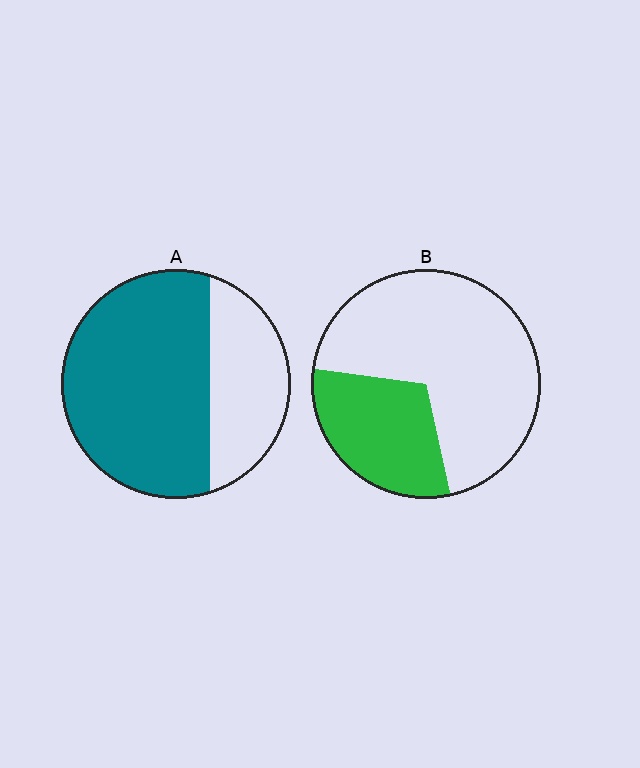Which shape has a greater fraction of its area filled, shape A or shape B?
Shape A.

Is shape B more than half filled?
No.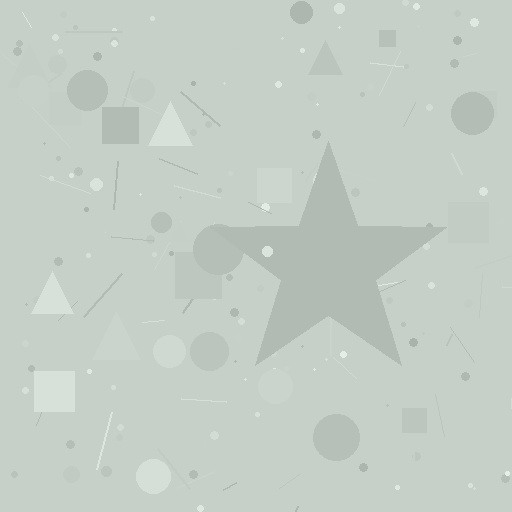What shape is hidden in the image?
A star is hidden in the image.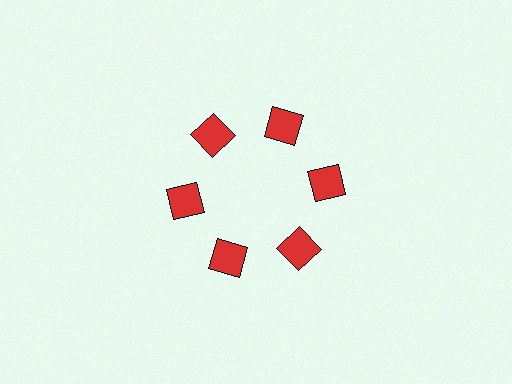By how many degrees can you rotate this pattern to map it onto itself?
The pattern maps onto itself every 60 degrees of rotation.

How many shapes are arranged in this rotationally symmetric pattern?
There are 6 shapes, arranged in 6 groups of 1.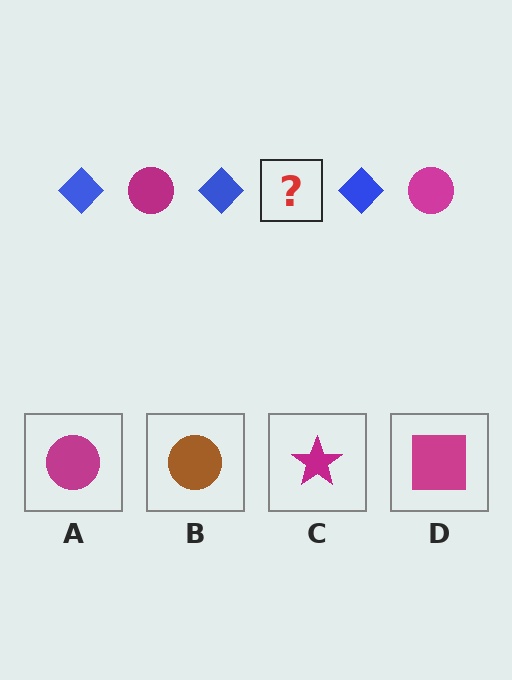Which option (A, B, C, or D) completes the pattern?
A.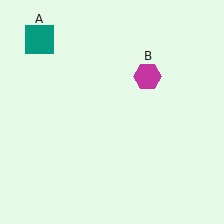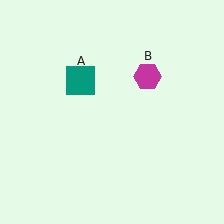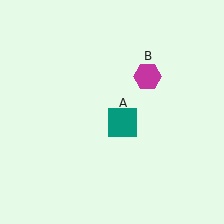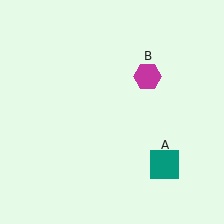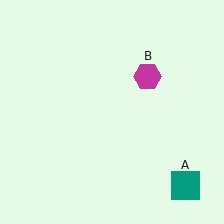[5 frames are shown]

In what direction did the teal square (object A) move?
The teal square (object A) moved down and to the right.